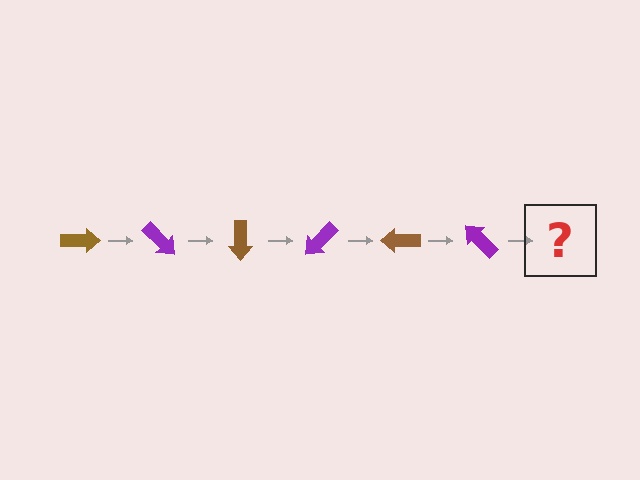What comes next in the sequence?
The next element should be a brown arrow, rotated 270 degrees from the start.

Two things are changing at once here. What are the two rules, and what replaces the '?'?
The two rules are that it rotates 45 degrees each step and the color cycles through brown and purple. The '?' should be a brown arrow, rotated 270 degrees from the start.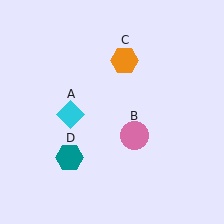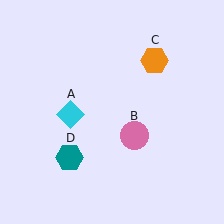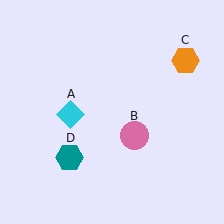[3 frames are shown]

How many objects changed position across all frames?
1 object changed position: orange hexagon (object C).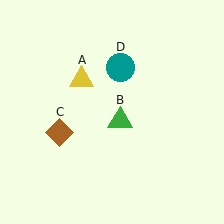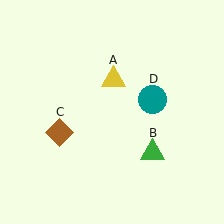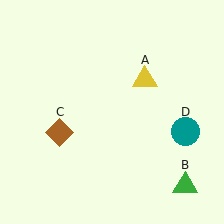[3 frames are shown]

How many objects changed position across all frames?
3 objects changed position: yellow triangle (object A), green triangle (object B), teal circle (object D).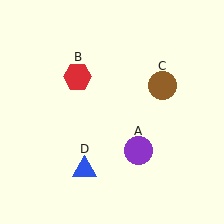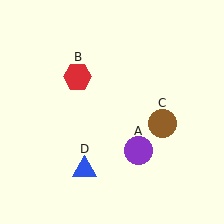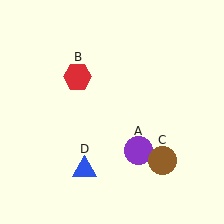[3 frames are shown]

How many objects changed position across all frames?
1 object changed position: brown circle (object C).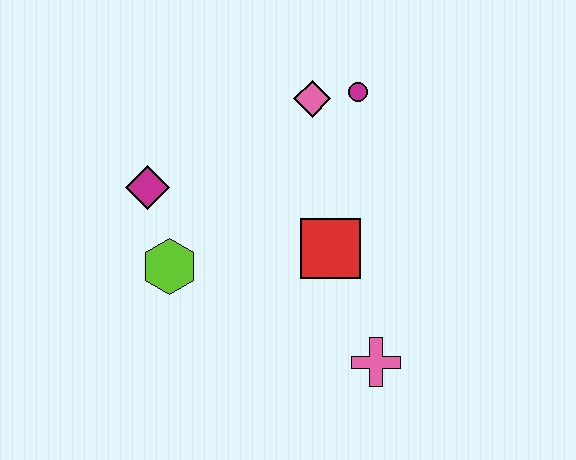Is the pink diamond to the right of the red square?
No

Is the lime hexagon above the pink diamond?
No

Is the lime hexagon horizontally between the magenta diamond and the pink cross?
Yes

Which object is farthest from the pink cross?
The magenta diamond is farthest from the pink cross.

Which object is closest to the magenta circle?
The pink diamond is closest to the magenta circle.